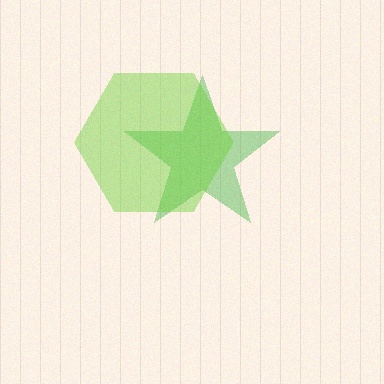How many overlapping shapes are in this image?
There are 2 overlapping shapes in the image.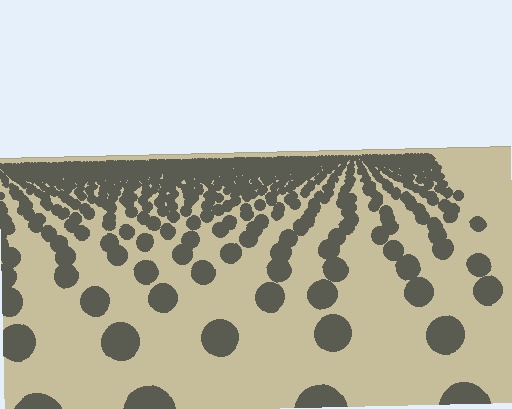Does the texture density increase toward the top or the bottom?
Density increases toward the top.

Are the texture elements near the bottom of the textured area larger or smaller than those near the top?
Larger. Near the bottom, elements are closer to the viewer and appear at a bigger on-screen size.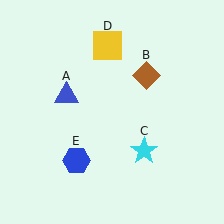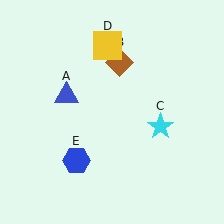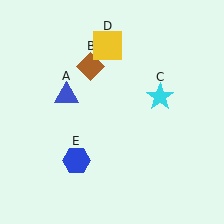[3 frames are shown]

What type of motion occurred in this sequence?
The brown diamond (object B), cyan star (object C) rotated counterclockwise around the center of the scene.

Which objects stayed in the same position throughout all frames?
Blue triangle (object A) and yellow square (object D) and blue hexagon (object E) remained stationary.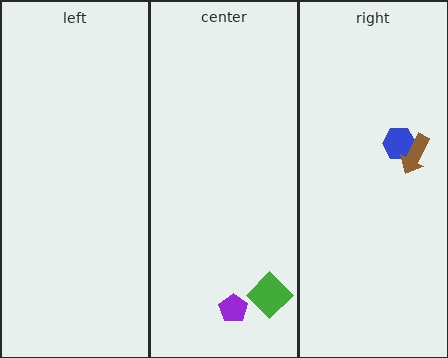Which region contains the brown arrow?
The right region.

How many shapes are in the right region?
2.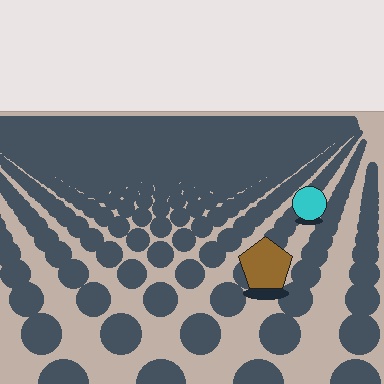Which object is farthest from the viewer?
The cyan circle is farthest from the viewer. It appears smaller and the ground texture around it is denser.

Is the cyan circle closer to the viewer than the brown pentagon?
No. The brown pentagon is closer — you can tell from the texture gradient: the ground texture is coarser near it.